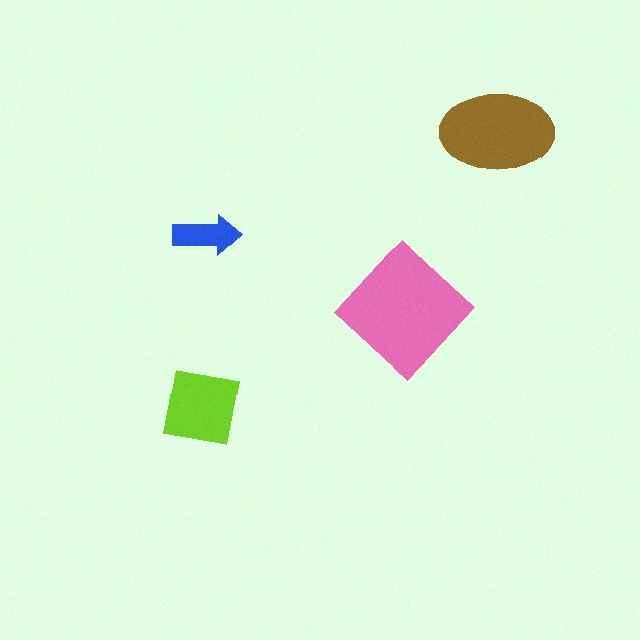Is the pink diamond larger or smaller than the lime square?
Larger.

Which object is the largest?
The pink diamond.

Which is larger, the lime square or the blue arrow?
The lime square.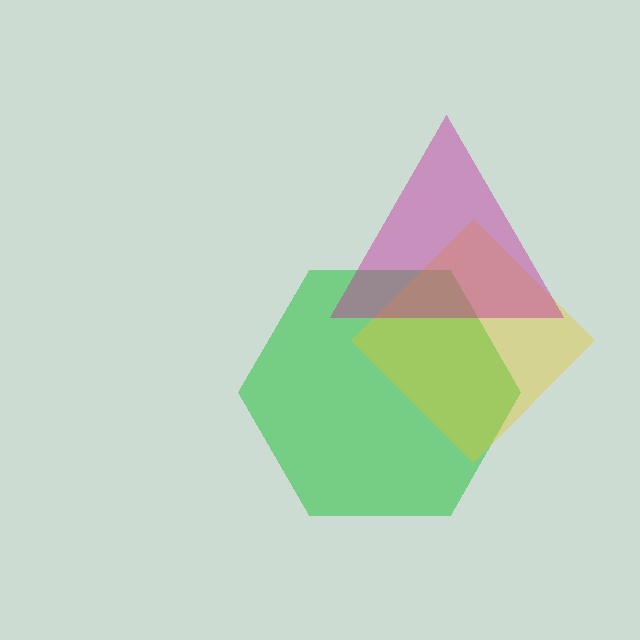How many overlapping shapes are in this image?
There are 3 overlapping shapes in the image.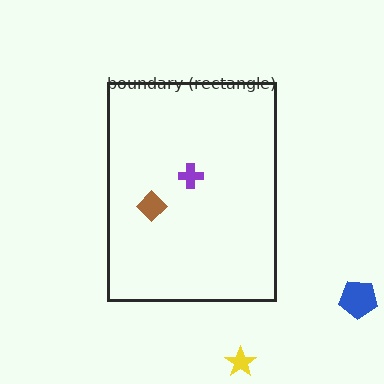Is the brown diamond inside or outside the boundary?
Inside.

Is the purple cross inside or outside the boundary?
Inside.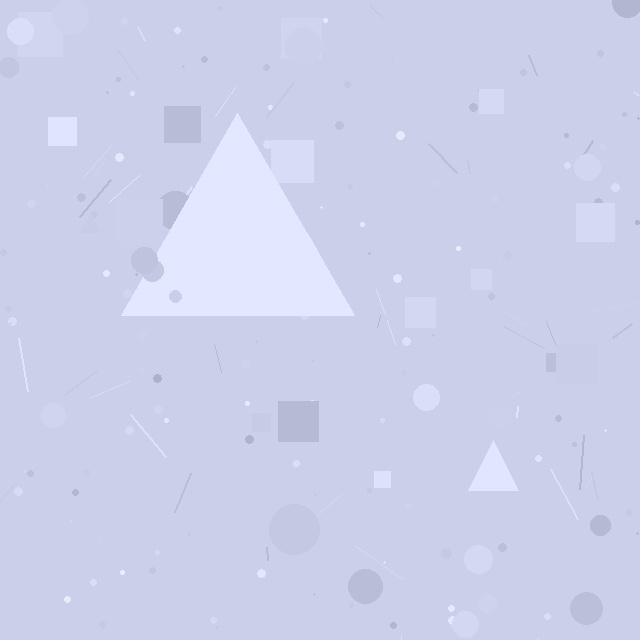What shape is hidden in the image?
A triangle is hidden in the image.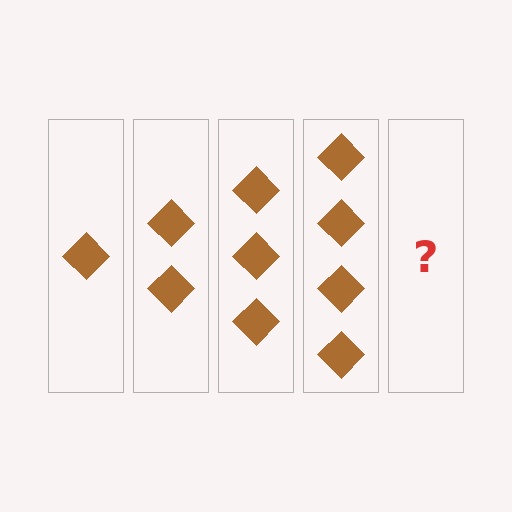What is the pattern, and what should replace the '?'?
The pattern is that each step adds one more diamond. The '?' should be 5 diamonds.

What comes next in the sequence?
The next element should be 5 diamonds.